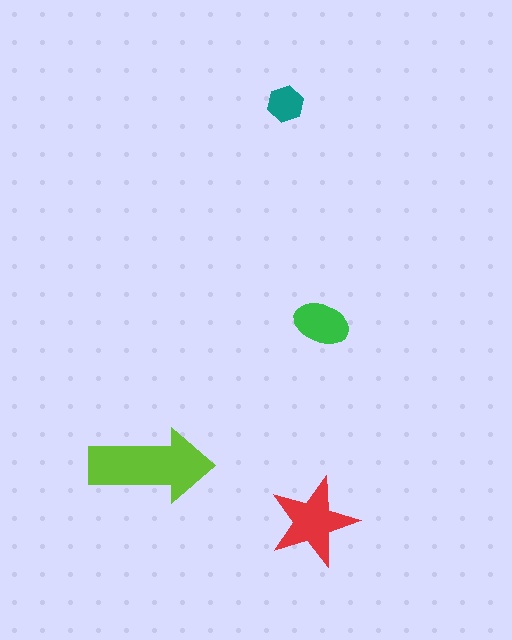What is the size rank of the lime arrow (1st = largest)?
1st.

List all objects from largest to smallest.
The lime arrow, the red star, the green ellipse, the teal hexagon.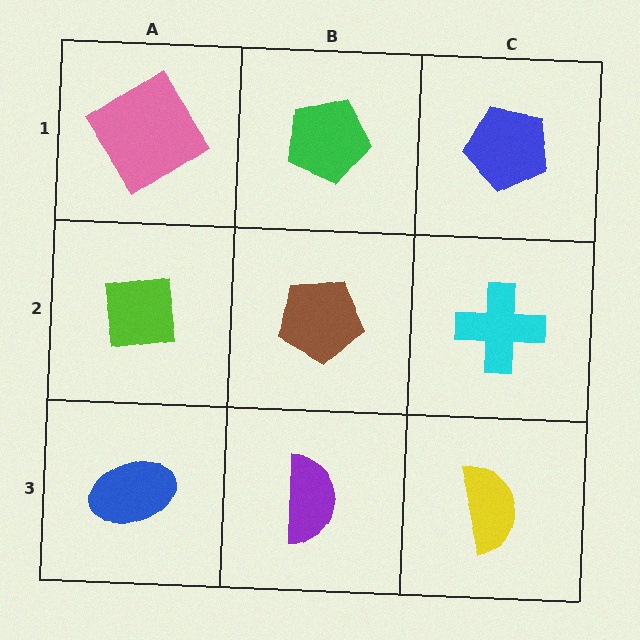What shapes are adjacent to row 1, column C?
A cyan cross (row 2, column C), a green pentagon (row 1, column B).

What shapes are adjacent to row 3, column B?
A brown pentagon (row 2, column B), a blue ellipse (row 3, column A), a yellow semicircle (row 3, column C).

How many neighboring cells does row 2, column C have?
3.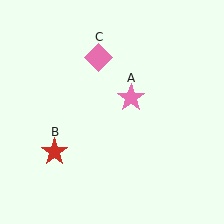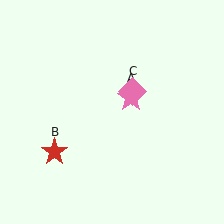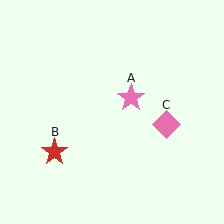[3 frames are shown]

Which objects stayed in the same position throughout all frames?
Pink star (object A) and red star (object B) remained stationary.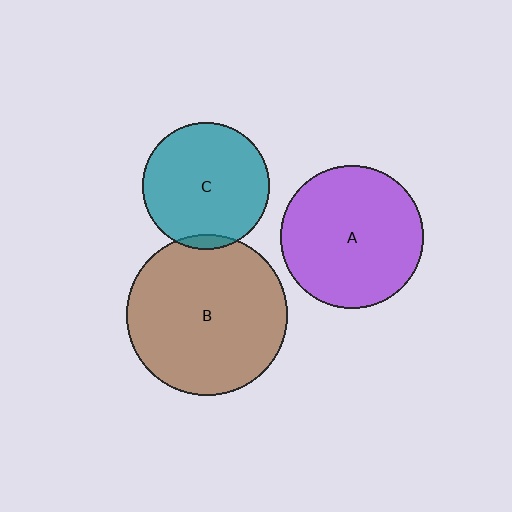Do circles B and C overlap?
Yes.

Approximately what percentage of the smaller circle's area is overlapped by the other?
Approximately 5%.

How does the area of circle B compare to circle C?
Approximately 1.6 times.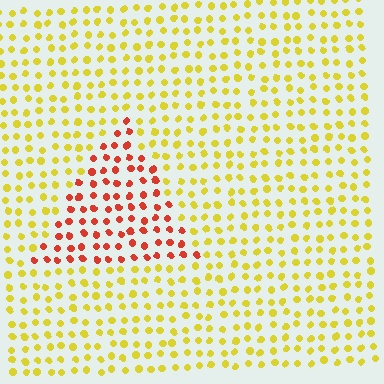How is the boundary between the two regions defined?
The boundary is defined purely by a slight shift in hue (about 53 degrees). Spacing, size, and orientation are identical on both sides.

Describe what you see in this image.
The image is filled with small yellow elements in a uniform arrangement. A triangle-shaped region is visible where the elements are tinted to a slightly different hue, forming a subtle color boundary.